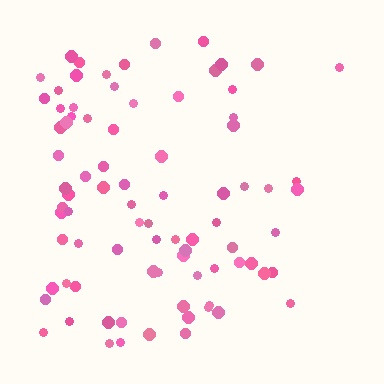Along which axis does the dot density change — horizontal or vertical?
Horizontal.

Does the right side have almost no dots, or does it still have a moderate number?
Still a moderate number, just noticeably fewer than the left.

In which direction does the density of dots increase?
From right to left, with the left side densest.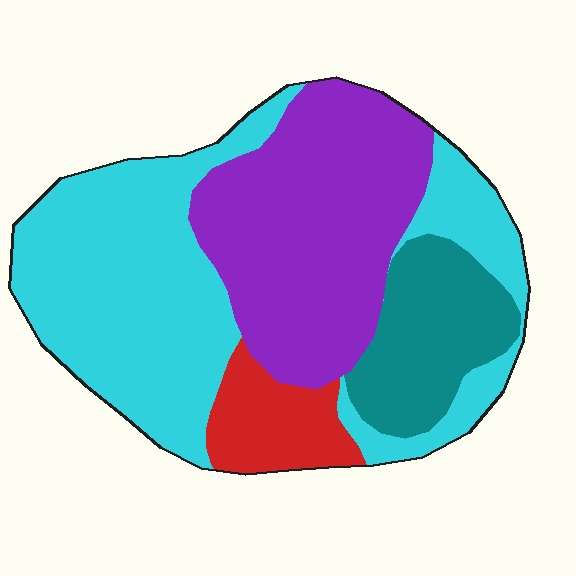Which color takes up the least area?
Red, at roughly 10%.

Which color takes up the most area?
Cyan, at roughly 45%.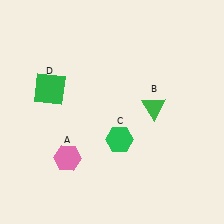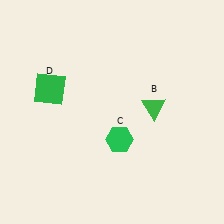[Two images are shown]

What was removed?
The pink hexagon (A) was removed in Image 2.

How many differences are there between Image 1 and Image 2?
There is 1 difference between the two images.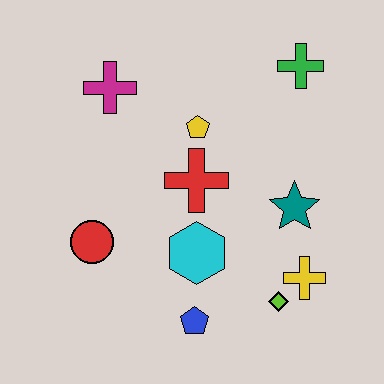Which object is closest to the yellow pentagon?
The red cross is closest to the yellow pentagon.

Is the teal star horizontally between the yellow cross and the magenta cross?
Yes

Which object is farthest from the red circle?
The green cross is farthest from the red circle.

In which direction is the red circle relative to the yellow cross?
The red circle is to the left of the yellow cross.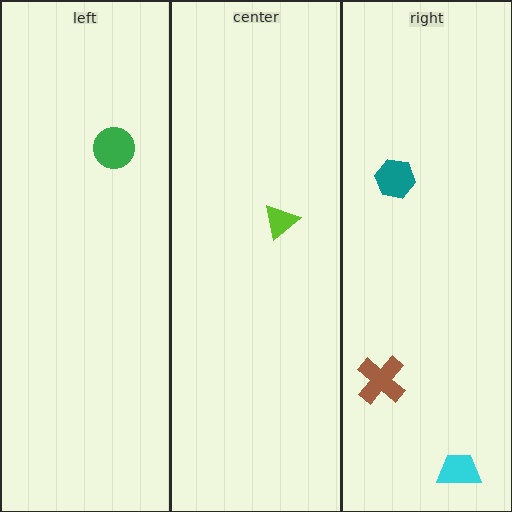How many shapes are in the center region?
1.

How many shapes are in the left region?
1.